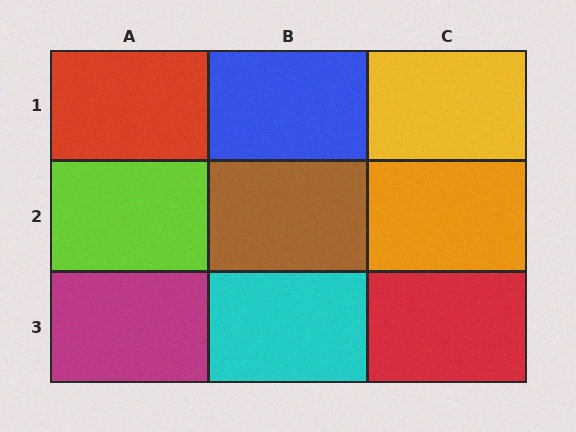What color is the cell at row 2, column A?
Lime.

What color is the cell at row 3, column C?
Red.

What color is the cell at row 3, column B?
Cyan.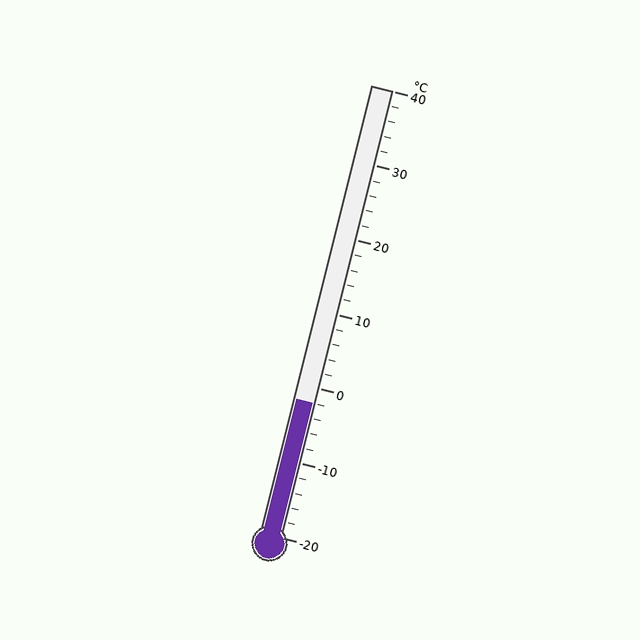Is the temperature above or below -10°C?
The temperature is above -10°C.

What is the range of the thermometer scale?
The thermometer scale ranges from -20°C to 40°C.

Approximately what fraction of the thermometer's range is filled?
The thermometer is filled to approximately 30% of its range.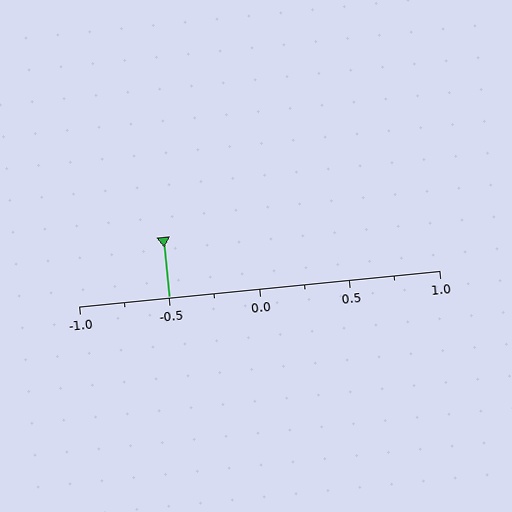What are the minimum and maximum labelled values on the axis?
The axis runs from -1.0 to 1.0.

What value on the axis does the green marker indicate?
The marker indicates approximately -0.5.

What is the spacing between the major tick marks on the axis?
The major ticks are spaced 0.5 apart.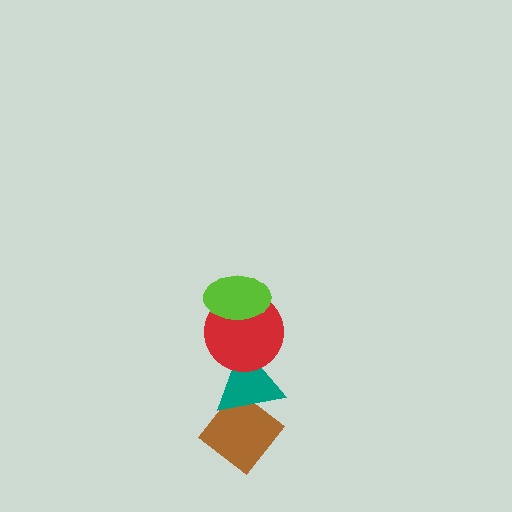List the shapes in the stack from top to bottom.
From top to bottom: the lime ellipse, the red circle, the teal triangle, the brown diamond.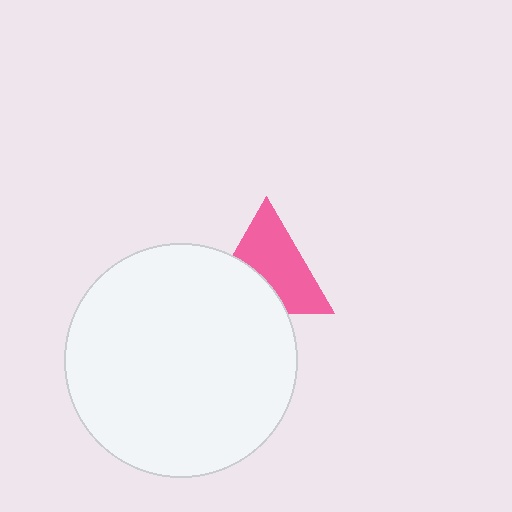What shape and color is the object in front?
The object in front is a white circle.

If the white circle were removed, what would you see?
You would see the complete pink triangle.